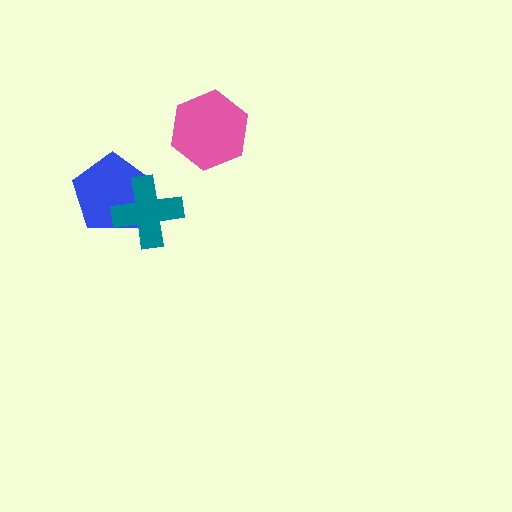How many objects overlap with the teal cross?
1 object overlaps with the teal cross.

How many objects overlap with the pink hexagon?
0 objects overlap with the pink hexagon.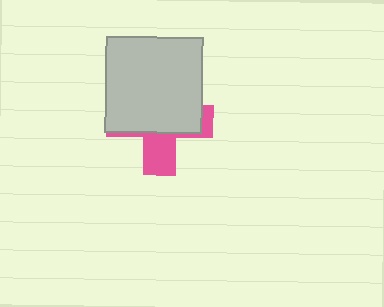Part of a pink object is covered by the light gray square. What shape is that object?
It is a cross.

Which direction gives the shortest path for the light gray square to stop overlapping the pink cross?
Moving up gives the shortest separation.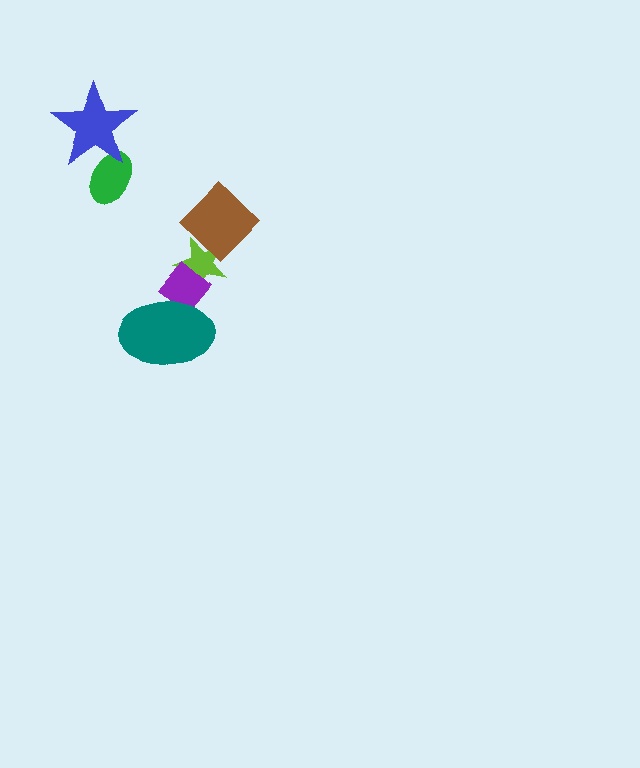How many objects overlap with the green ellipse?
1 object overlaps with the green ellipse.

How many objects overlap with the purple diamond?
2 objects overlap with the purple diamond.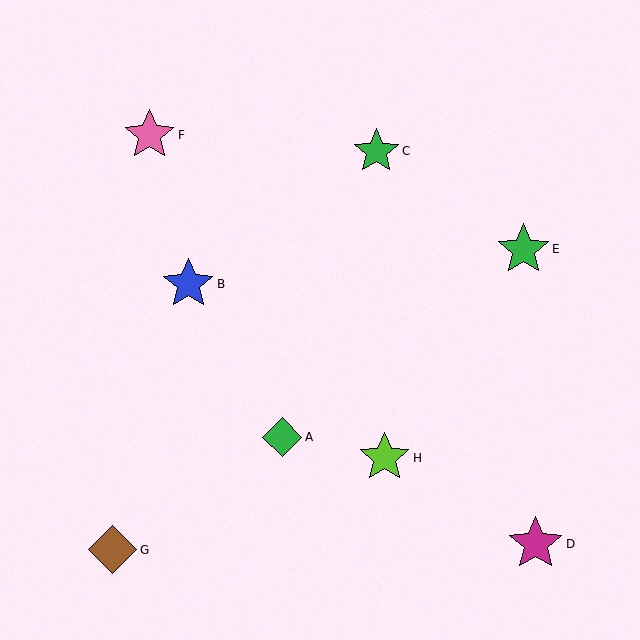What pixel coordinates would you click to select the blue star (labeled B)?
Click at (188, 284) to select the blue star B.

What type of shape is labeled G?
Shape G is a brown diamond.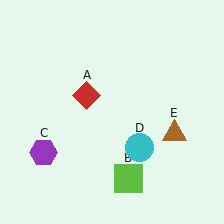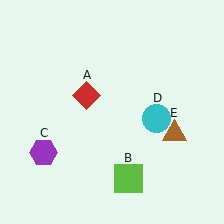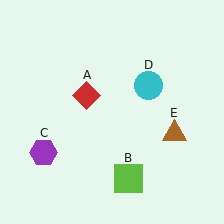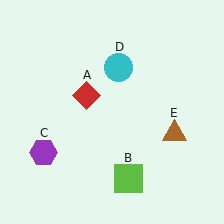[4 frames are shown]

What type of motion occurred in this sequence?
The cyan circle (object D) rotated counterclockwise around the center of the scene.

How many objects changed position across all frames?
1 object changed position: cyan circle (object D).